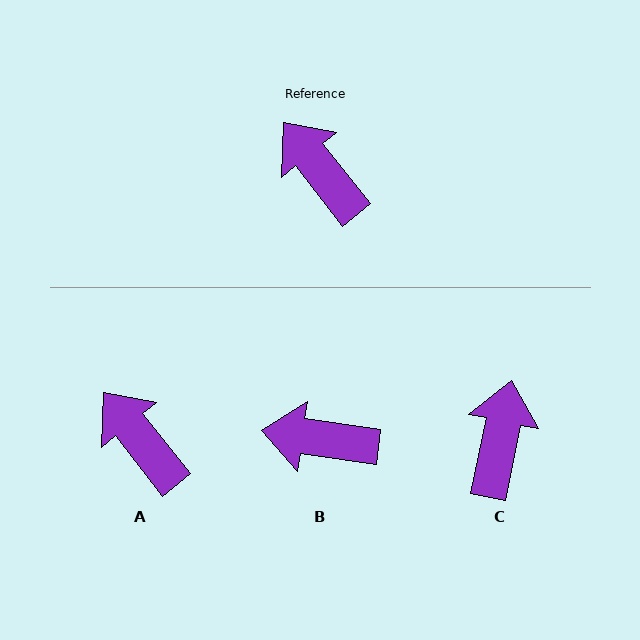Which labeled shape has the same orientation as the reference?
A.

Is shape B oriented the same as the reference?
No, it is off by about 44 degrees.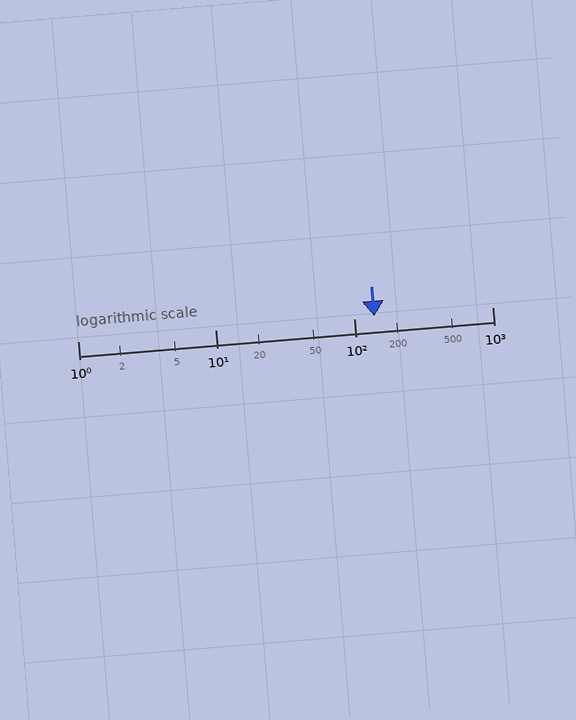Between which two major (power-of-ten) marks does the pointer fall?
The pointer is between 100 and 1000.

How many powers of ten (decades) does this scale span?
The scale spans 3 decades, from 1 to 1000.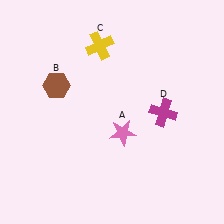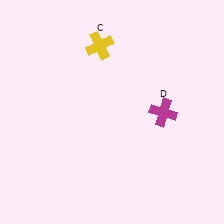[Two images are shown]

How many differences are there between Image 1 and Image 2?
There are 2 differences between the two images.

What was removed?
The pink star (A), the brown hexagon (B) were removed in Image 2.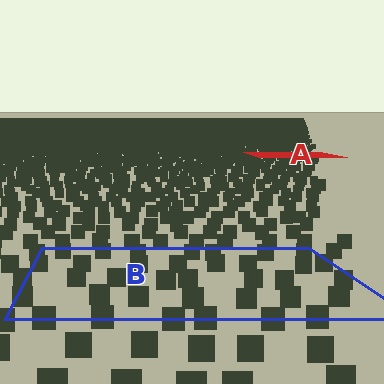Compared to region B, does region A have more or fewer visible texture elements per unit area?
Region A has more texture elements per unit area — they are packed more densely because it is farther away.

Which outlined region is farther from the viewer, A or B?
Region A is farther from the viewer — the texture elements inside it appear smaller and more densely packed.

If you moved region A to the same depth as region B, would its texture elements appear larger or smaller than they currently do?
They would appear larger. At a closer depth, the same texture elements are projected at a bigger on-screen size.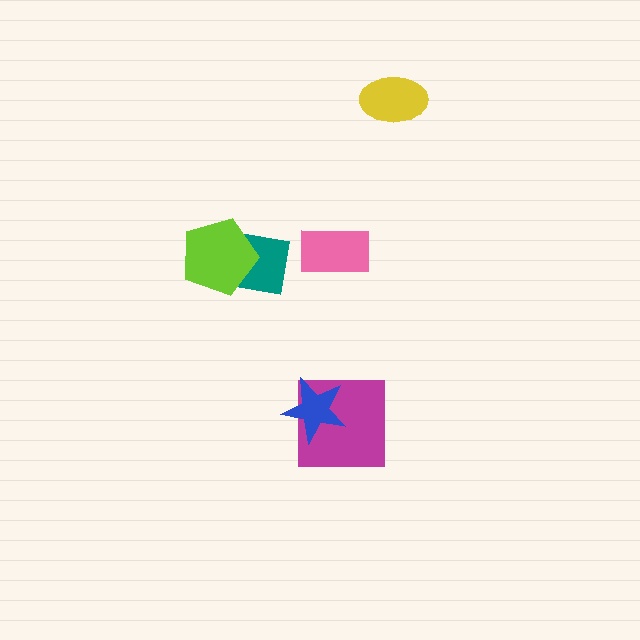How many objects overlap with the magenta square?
1 object overlaps with the magenta square.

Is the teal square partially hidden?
Yes, it is partially covered by another shape.